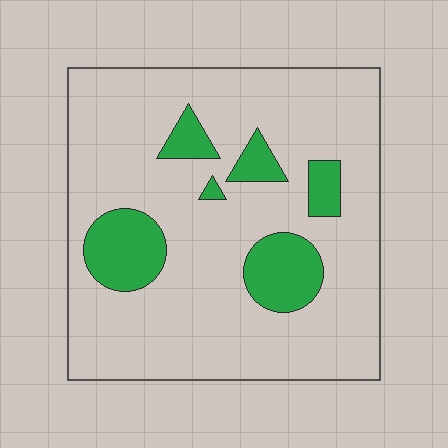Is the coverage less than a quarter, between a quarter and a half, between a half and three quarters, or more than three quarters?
Less than a quarter.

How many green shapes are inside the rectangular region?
6.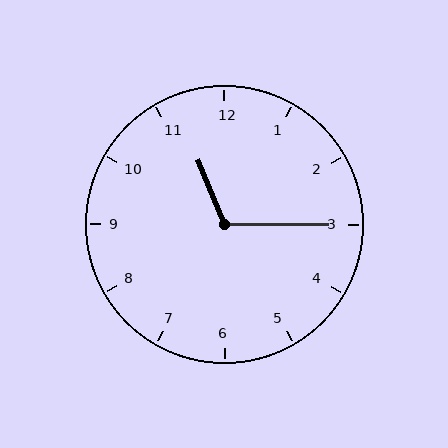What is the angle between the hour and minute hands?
Approximately 112 degrees.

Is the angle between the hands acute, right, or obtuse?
It is obtuse.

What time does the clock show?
11:15.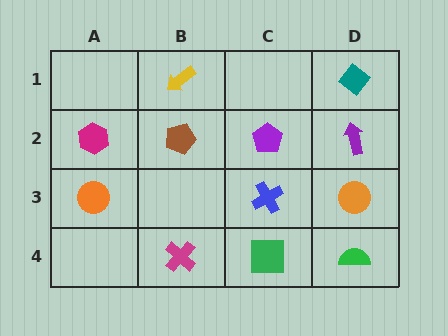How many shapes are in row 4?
3 shapes.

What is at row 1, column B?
A yellow arrow.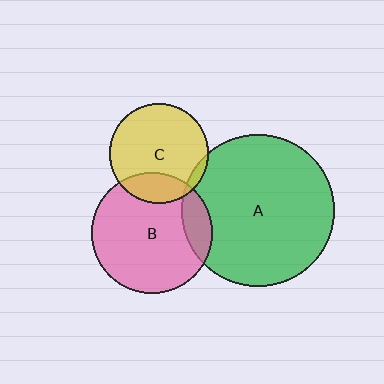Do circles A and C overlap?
Yes.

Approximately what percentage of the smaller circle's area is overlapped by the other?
Approximately 5%.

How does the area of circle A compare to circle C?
Approximately 2.3 times.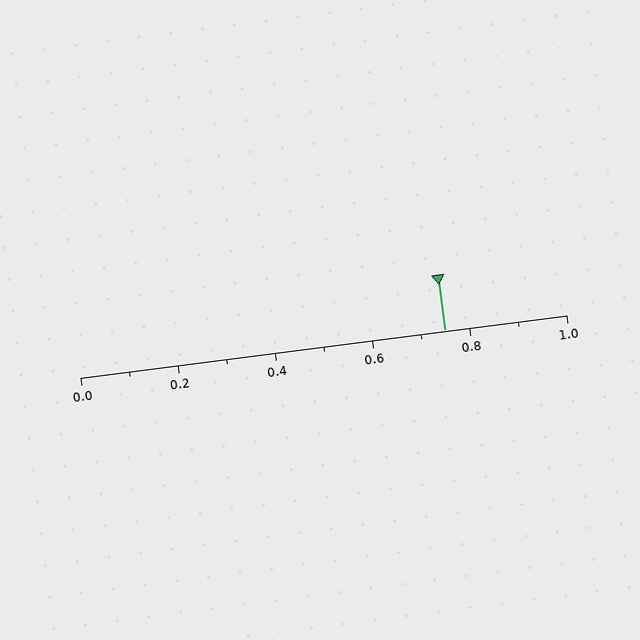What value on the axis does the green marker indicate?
The marker indicates approximately 0.75.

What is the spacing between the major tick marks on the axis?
The major ticks are spaced 0.2 apart.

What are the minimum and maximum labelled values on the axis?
The axis runs from 0.0 to 1.0.